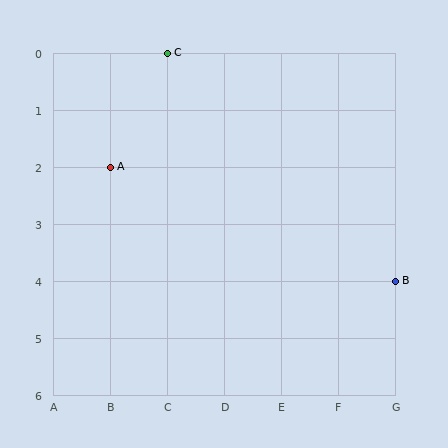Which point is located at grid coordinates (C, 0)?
Point C is at (C, 0).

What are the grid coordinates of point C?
Point C is at grid coordinates (C, 0).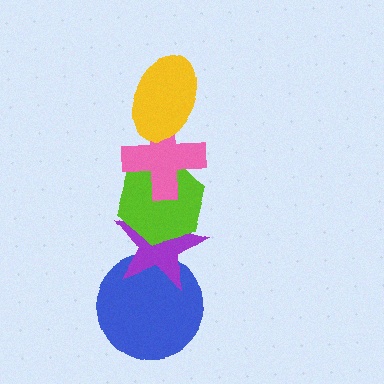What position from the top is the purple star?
The purple star is 4th from the top.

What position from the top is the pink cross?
The pink cross is 2nd from the top.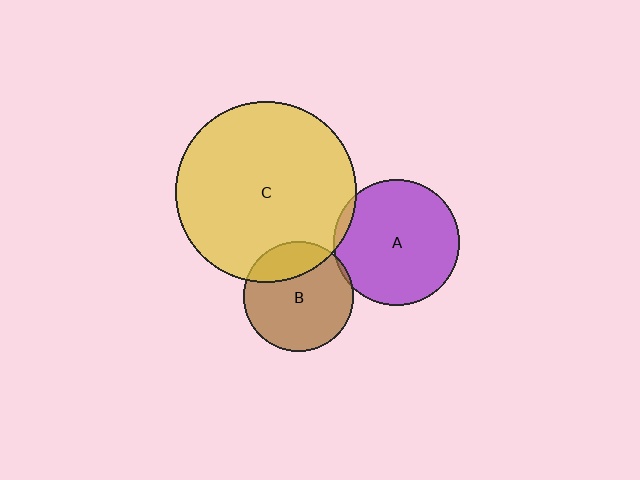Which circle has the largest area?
Circle C (yellow).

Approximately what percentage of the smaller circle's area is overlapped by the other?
Approximately 5%.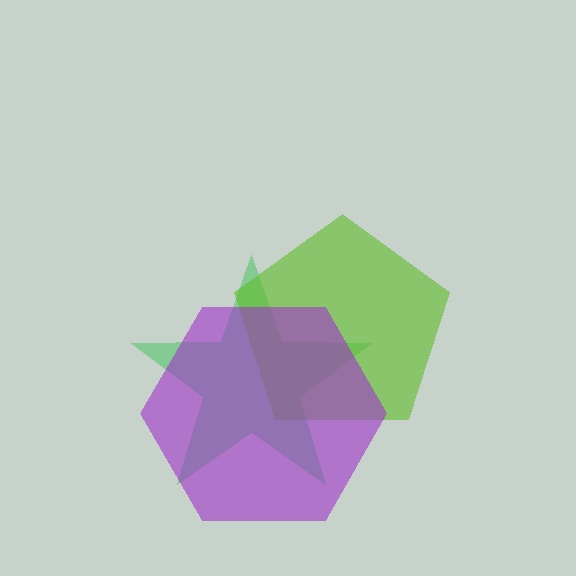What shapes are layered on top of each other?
The layered shapes are: a green star, a lime pentagon, a purple hexagon.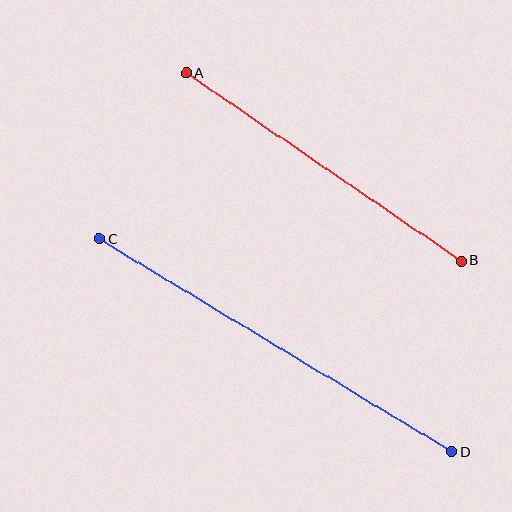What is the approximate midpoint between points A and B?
The midpoint is at approximately (324, 167) pixels.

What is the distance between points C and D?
The distance is approximately 412 pixels.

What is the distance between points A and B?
The distance is approximately 333 pixels.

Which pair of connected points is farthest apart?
Points C and D are farthest apart.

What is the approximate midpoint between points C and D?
The midpoint is at approximately (276, 345) pixels.